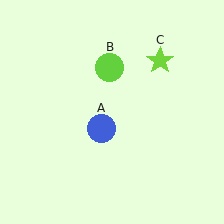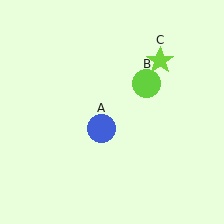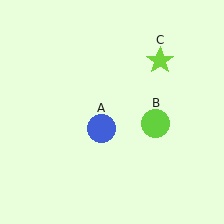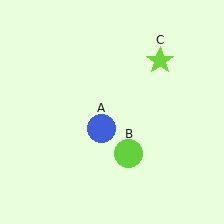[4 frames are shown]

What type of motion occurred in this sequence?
The lime circle (object B) rotated clockwise around the center of the scene.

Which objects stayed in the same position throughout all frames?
Blue circle (object A) and lime star (object C) remained stationary.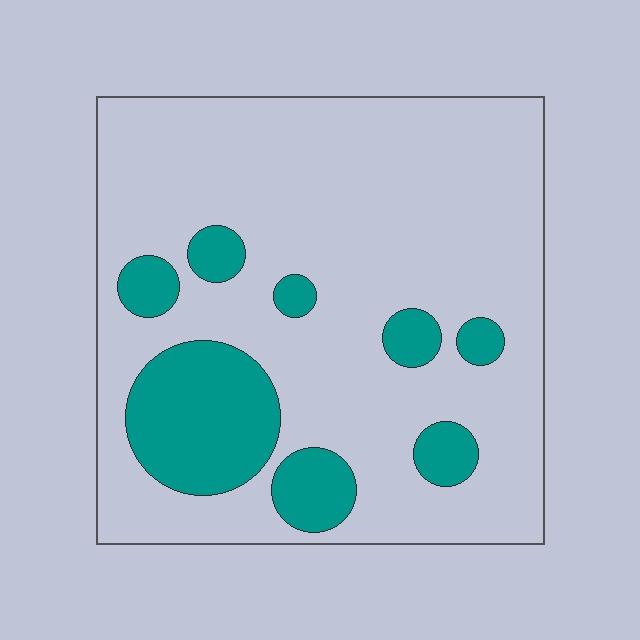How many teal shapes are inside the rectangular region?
8.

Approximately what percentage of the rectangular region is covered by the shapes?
Approximately 20%.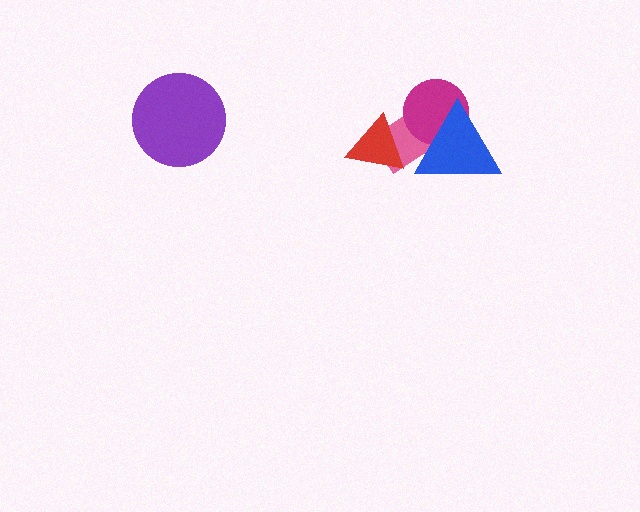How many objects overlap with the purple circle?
0 objects overlap with the purple circle.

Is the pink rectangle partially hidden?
Yes, it is partially covered by another shape.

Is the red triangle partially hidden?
No, no other shape covers it.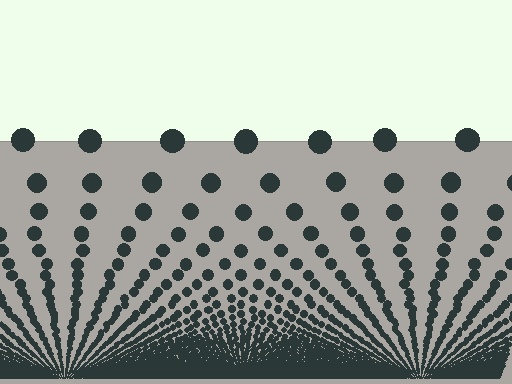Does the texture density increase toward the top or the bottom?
Density increases toward the bottom.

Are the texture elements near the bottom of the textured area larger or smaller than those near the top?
Smaller. The gradient is inverted — elements near the bottom are smaller and denser.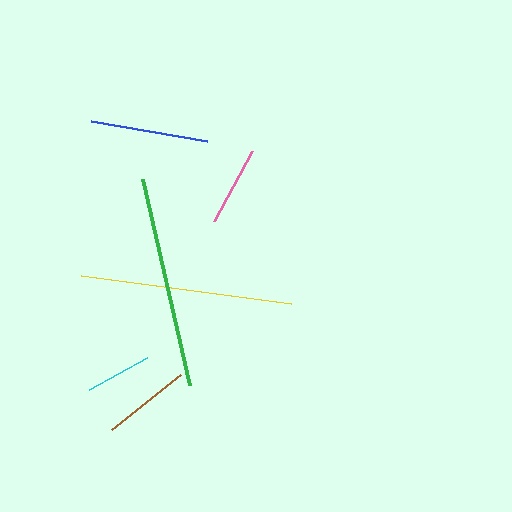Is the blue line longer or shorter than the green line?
The green line is longer than the blue line.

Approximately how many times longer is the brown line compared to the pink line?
The brown line is approximately 1.1 times the length of the pink line.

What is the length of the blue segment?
The blue segment is approximately 118 pixels long.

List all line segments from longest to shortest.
From longest to shortest: yellow, green, blue, brown, pink, cyan.